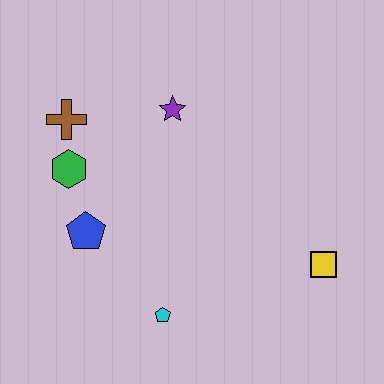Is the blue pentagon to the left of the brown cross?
No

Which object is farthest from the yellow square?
The brown cross is farthest from the yellow square.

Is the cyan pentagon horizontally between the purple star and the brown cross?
Yes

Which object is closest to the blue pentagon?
The green hexagon is closest to the blue pentagon.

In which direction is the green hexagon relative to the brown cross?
The green hexagon is below the brown cross.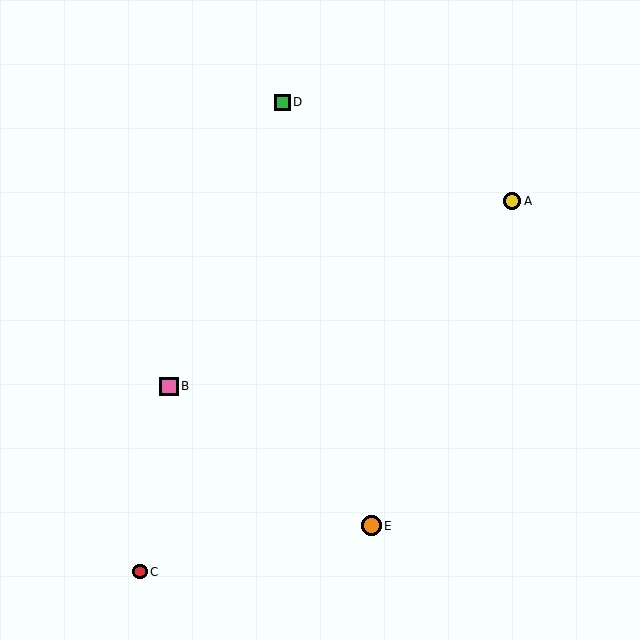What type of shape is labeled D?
Shape D is a green square.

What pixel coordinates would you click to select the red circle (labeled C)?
Click at (140, 572) to select the red circle C.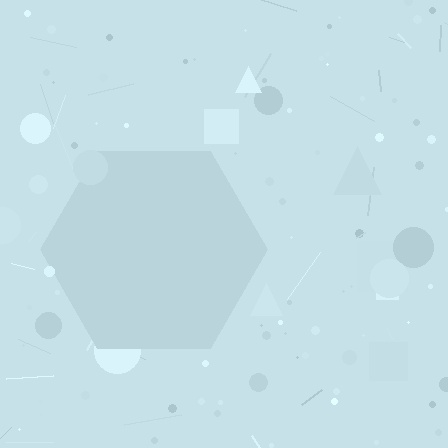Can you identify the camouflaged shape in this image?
The camouflaged shape is a hexagon.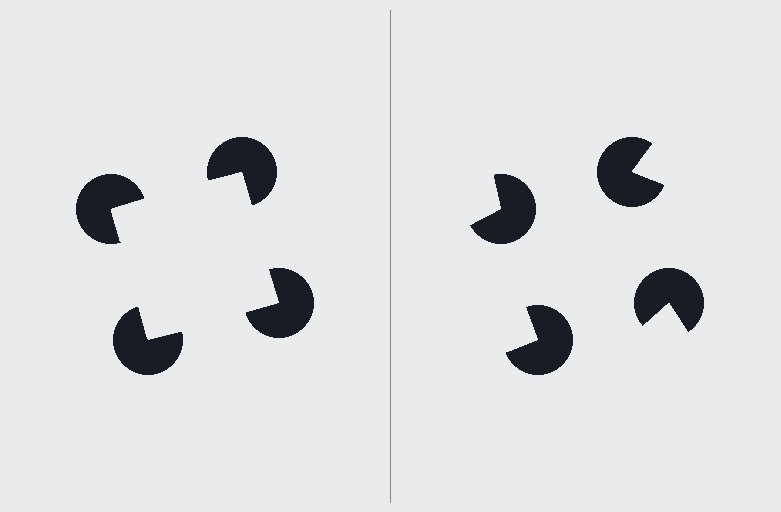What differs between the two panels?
The pac-man discs are positioned identically on both sides; only the wedge orientations differ. On the left they align to a square; on the right they are misaligned.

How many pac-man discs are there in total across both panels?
8 — 4 on each side.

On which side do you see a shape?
An illusory square appears on the left side. On the right side the wedge cuts are rotated, so no coherent shape forms.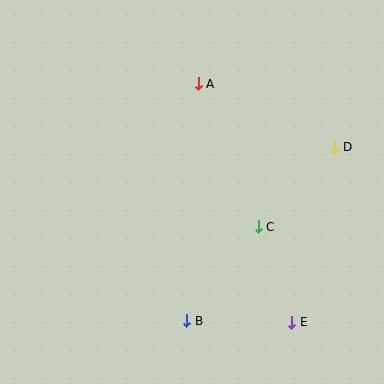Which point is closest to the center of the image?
Point C at (258, 227) is closest to the center.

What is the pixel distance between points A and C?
The distance between A and C is 155 pixels.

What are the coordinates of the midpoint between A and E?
The midpoint between A and E is at (245, 203).